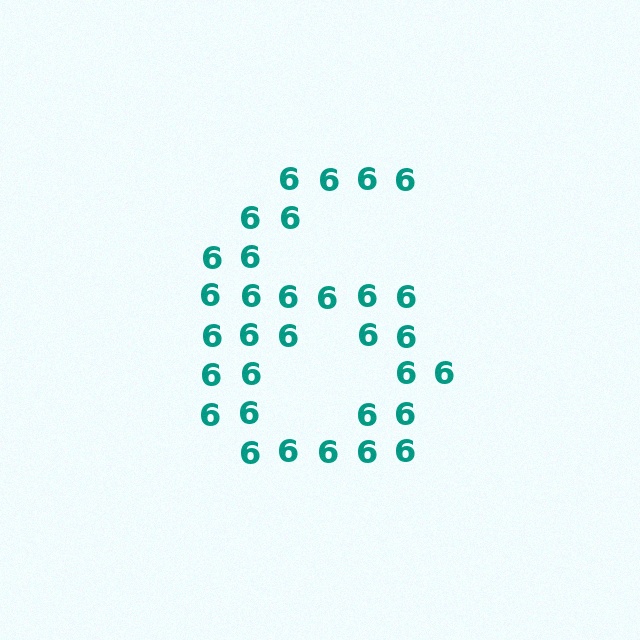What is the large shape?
The large shape is the digit 6.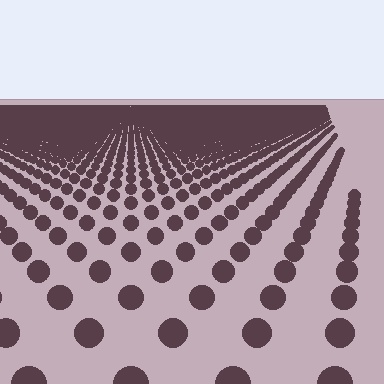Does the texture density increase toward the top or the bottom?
Density increases toward the top.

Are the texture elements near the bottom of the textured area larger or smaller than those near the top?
Larger. Near the bottom, elements are closer to the viewer and appear at a bigger on-screen size.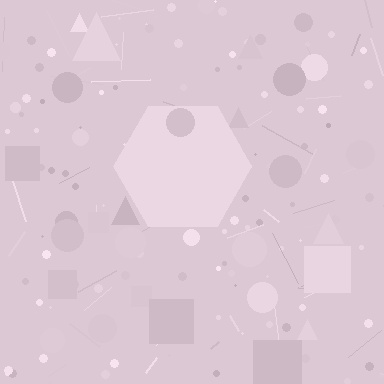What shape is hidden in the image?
A hexagon is hidden in the image.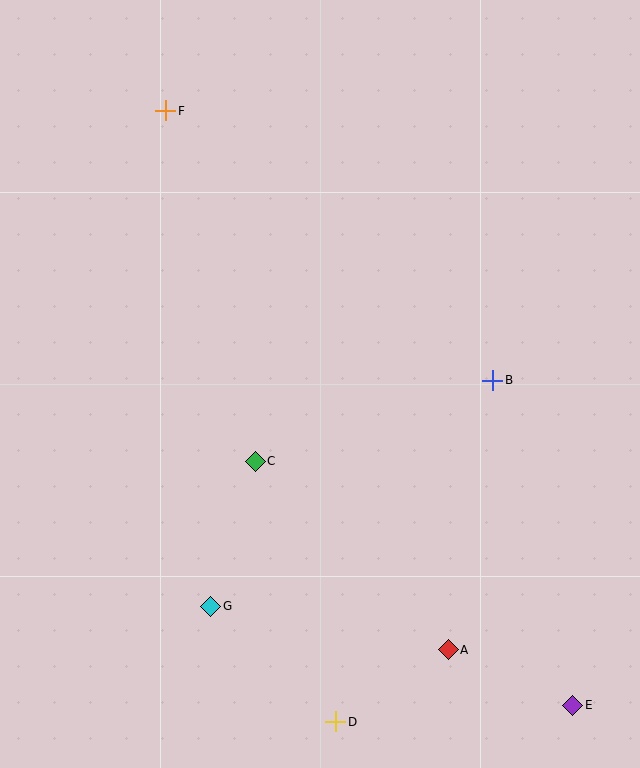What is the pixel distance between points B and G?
The distance between B and G is 362 pixels.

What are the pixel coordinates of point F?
Point F is at (166, 111).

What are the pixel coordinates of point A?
Point A is at (448, 650).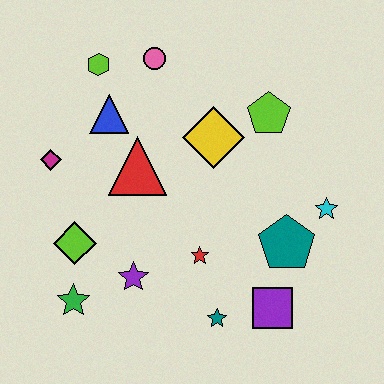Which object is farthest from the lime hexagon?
The purple square is farthest from the lime hexagon.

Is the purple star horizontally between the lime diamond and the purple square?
Yes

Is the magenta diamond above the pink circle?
No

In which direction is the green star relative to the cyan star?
The green star is to the left of the cyan star.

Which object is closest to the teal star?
The purple square is closest to the teal star.